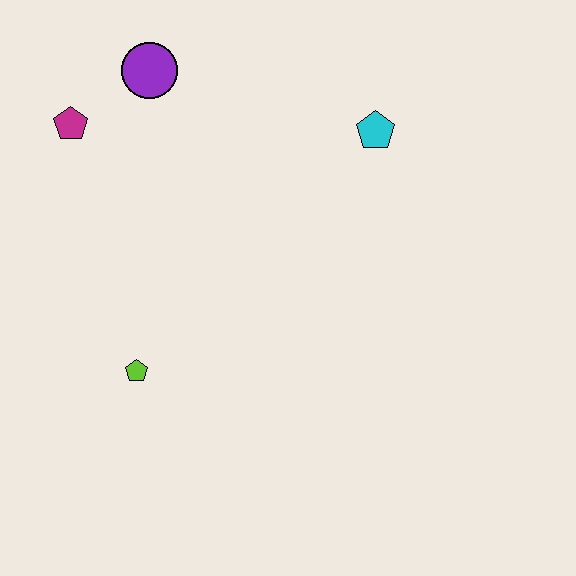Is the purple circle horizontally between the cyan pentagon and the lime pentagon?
Yes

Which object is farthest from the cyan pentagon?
The lime pentagon is farthest from the cyan pentagon.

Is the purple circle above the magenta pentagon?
Yes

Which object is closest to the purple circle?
The magenta pentagon is closest to the purple circle.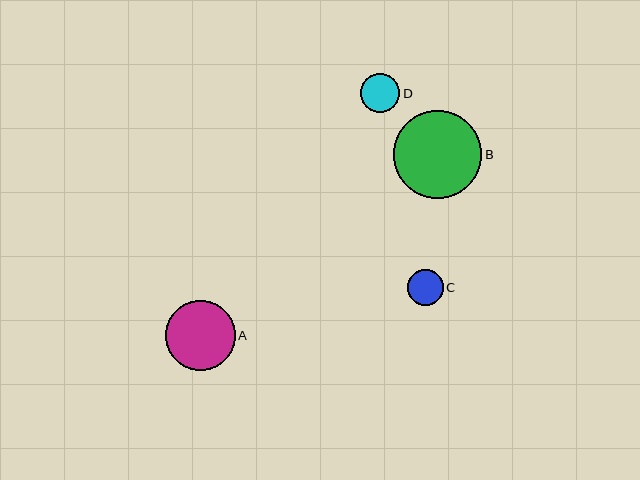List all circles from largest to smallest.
From largest to smallest: B, A, D, C.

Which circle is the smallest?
Circle C is the smallest with a size of approximately 36 pixels.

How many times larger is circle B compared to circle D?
Circle B is approximately 2.3 times the size of circle D.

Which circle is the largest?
Circle B is the largest with a size of approximately 88 pixels.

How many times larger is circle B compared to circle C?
Circle B is approximately 2.5 times the size of circle C.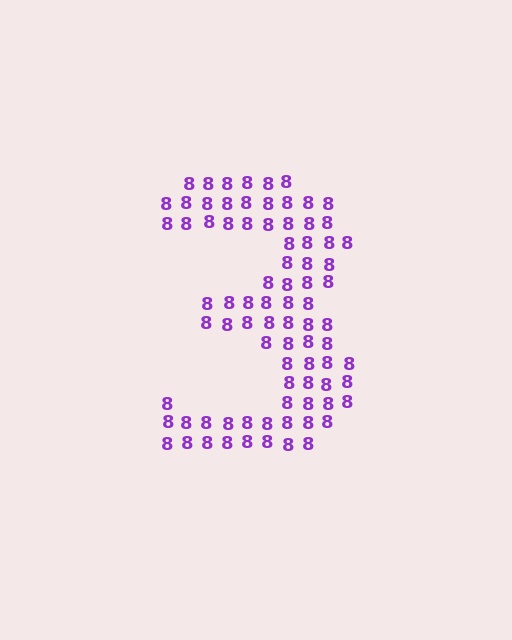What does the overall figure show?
The overall figure shows the digit 3.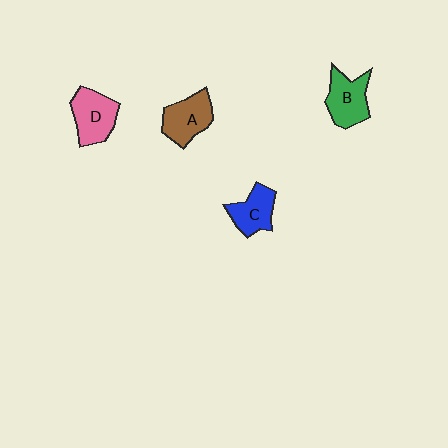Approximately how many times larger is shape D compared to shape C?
Approximately 1.2 times.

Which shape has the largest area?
Shape D (pink).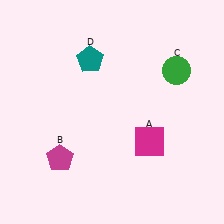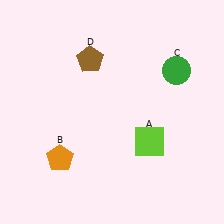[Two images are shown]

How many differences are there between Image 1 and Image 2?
There are 3 differences between the two images.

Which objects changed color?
A changed from magenta to lime. B changed from magenta to orange. D changed from teal to brown.